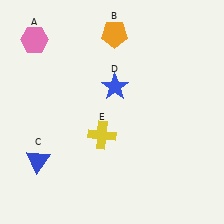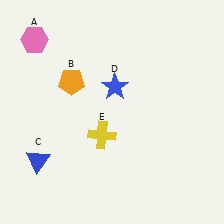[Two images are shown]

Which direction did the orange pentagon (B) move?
The orange pentagon (B) moved down.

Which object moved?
The orange pentagon (B) moved down.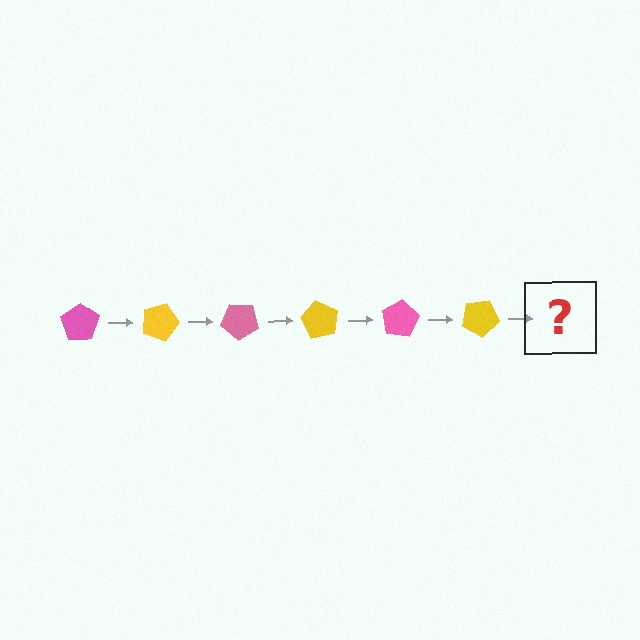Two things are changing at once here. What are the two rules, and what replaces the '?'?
The two rules are that it rotates 20 degrees each step and the color cycles through pink and yellow. The '?' should be a pink pentagon, rotated 120 degrees from the start.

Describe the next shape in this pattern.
It should be a pink pentagon, rotated 120 degrees from the start.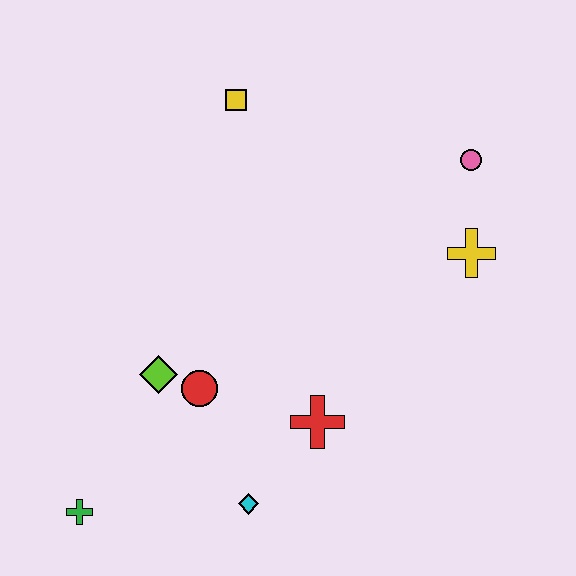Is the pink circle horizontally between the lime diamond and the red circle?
No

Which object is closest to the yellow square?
The pink circle is closest to the yellow square.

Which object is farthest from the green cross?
The pink circle is farthest from the green cross.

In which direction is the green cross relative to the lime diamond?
The green cross is below the lime diamond.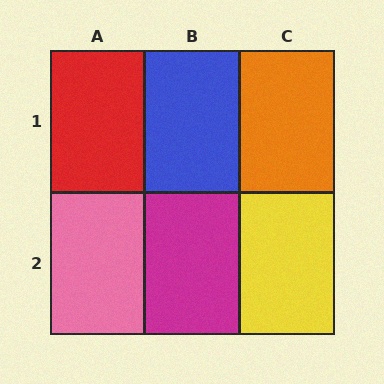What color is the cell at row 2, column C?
Yellow.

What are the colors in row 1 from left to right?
Red, blue, orange.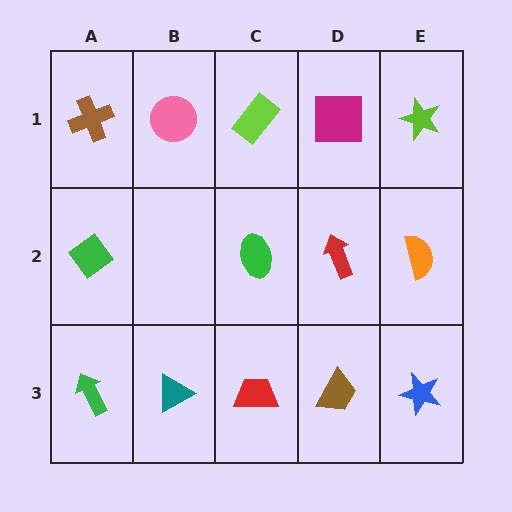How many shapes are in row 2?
4 shapes.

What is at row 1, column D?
A magenta square.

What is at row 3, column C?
A red trapezoid.